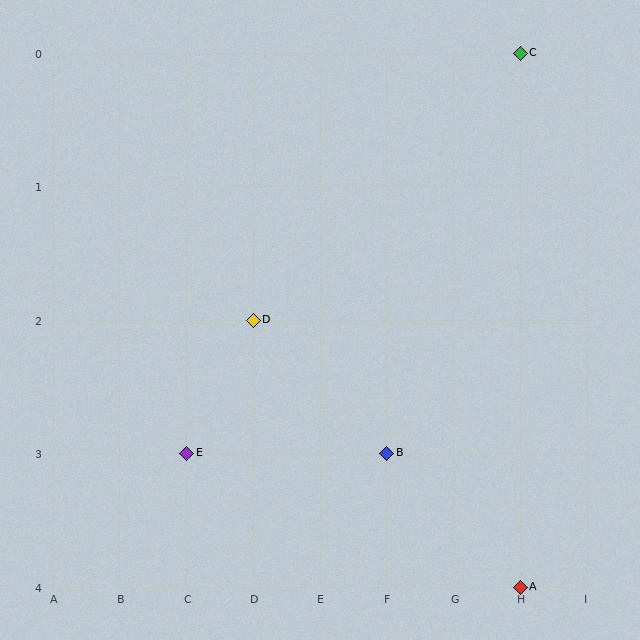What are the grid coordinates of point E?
Point E is at grid coordinates (C, 3).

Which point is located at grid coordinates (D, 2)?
Point D is at (D, 2).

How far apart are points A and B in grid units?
Points A and B are 2 columns and 1 row apart (about 2.2 grid units diagonally).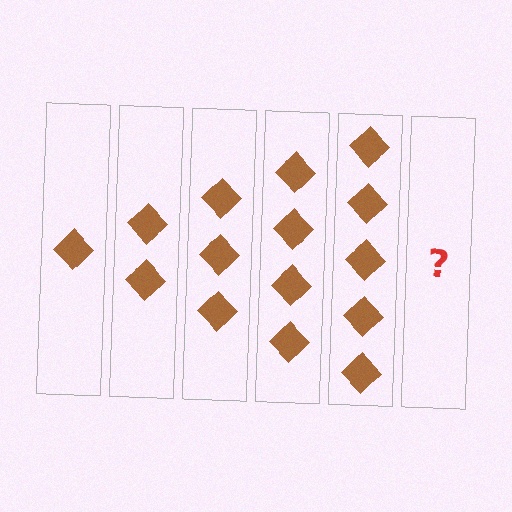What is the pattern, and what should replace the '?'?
The pattern is that each step adds one more diamond. The '?' should be 6 diamonds.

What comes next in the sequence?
The next element should be 6 diamonds.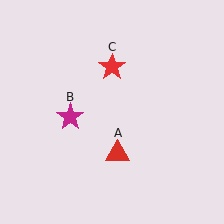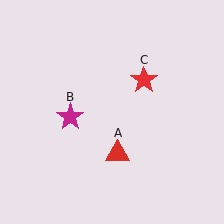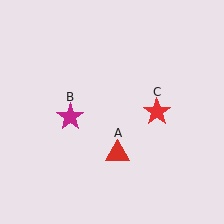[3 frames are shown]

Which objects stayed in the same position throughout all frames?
Red triangle (object A) and magenta star (object B) remained stationary.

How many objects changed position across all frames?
1 object changed position: red star (object C).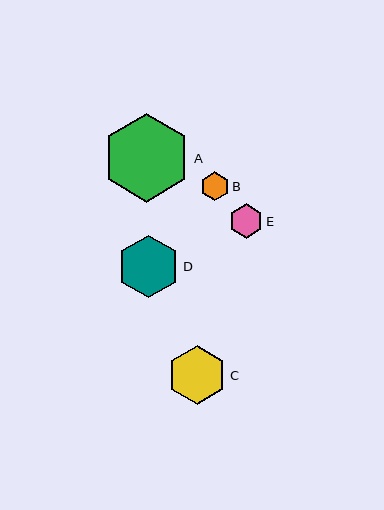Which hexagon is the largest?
Hexagon A is the largest with a size of approximately 89 pixels.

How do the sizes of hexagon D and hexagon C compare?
Hexagon D and hexagon C are approximately the same size.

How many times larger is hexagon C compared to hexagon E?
Hexagon C is approximately 1.7 times the size of hexagon E.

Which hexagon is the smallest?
Hexagon B is the smallest with a size of approximately 29 pixels.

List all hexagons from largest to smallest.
From largest to smallest: A, D, C, E, B.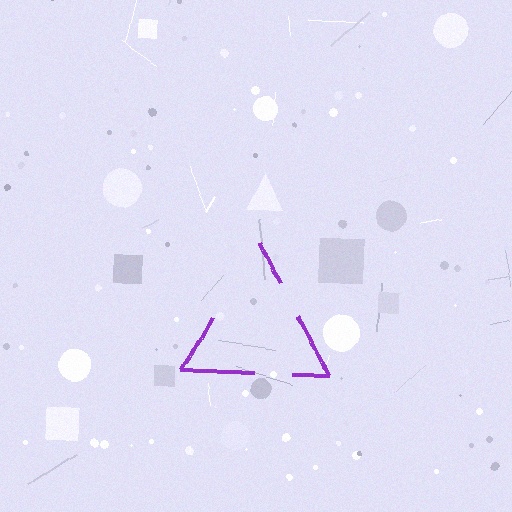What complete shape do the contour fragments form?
The contour fragments form a triangle.